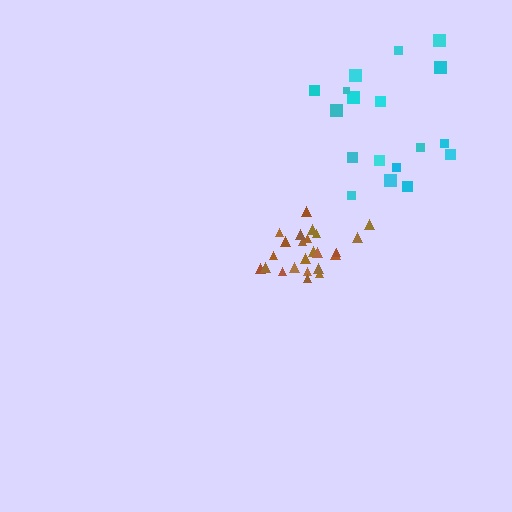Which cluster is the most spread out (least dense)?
Cyan.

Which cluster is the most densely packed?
Brown.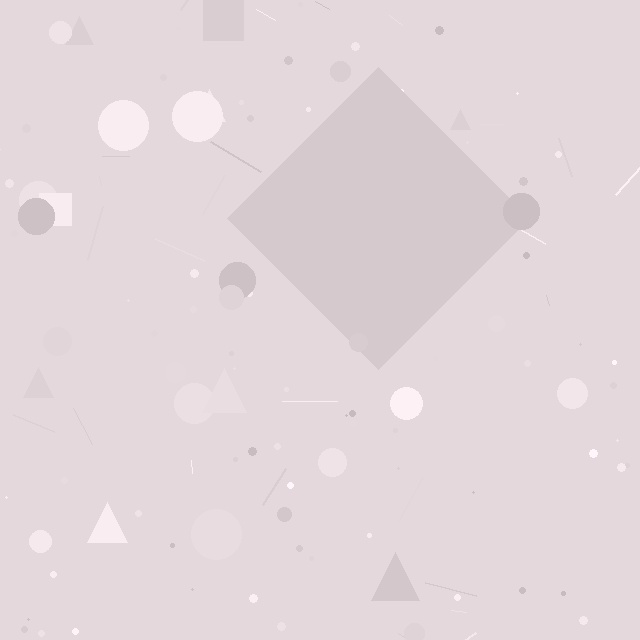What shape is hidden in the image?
A diamond is hidden in the image.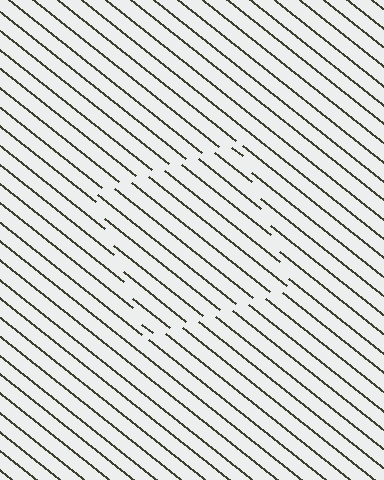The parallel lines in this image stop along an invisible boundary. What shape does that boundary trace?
An illusory square. The interior of the shape contains the same grating, shifted by half a period — the contour is defined by the phase discontinuity where line-ends from the inner and outer gratings abut.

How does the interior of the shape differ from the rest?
The interior of the shape contains the same grating, shifted by half a period — the contour is defined by the phase discontinuity where line-ends from the inner and outer gratings abut.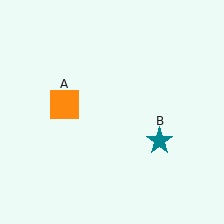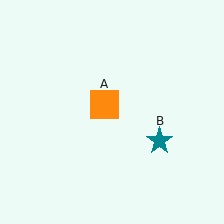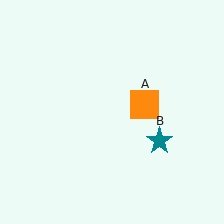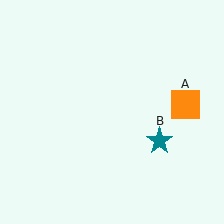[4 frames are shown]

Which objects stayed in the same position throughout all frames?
Teal star (object B) remained stationary.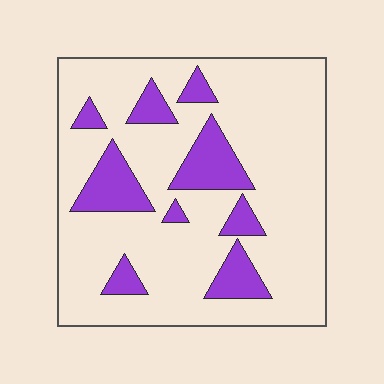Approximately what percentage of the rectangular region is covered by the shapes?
Approximately 20%.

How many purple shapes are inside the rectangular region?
9.